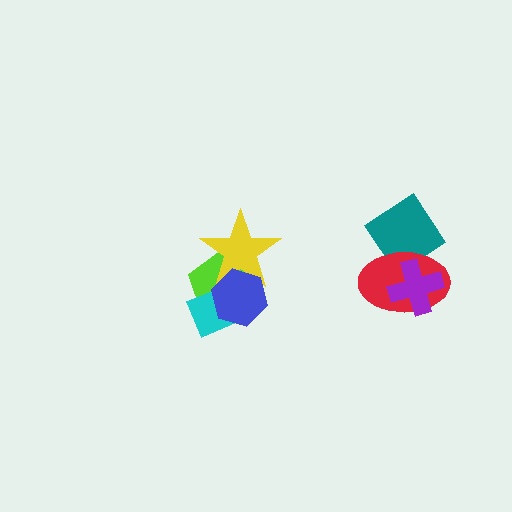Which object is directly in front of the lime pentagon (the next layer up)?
The yellow star is directly in front of the lime pentagon.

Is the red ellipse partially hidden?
Yes, it is partially covered by another shape.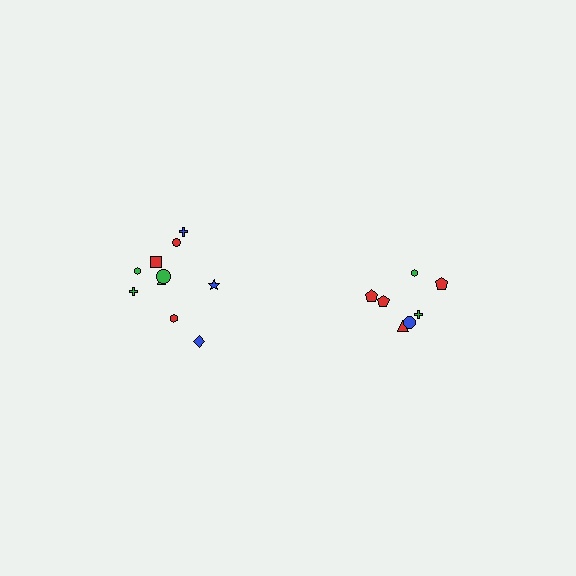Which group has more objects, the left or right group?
The left group.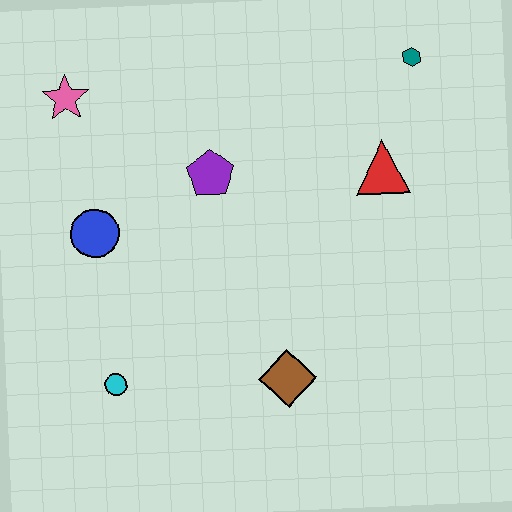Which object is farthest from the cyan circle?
The teal hexagon is farthest from the cyan circle.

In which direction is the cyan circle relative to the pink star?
The cyan circle is below the pink star.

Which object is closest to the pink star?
The blue circle is closest to the pink star.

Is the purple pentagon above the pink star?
No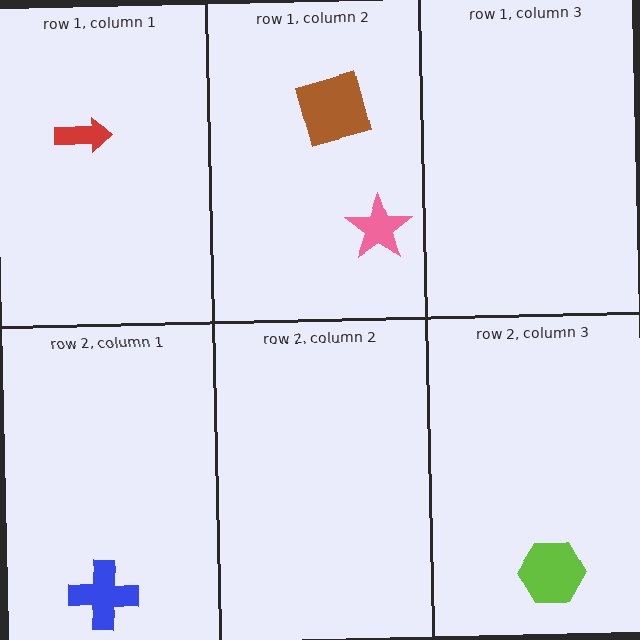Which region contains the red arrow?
The row 1, column 1 region.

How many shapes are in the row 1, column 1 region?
1.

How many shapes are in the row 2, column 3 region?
1.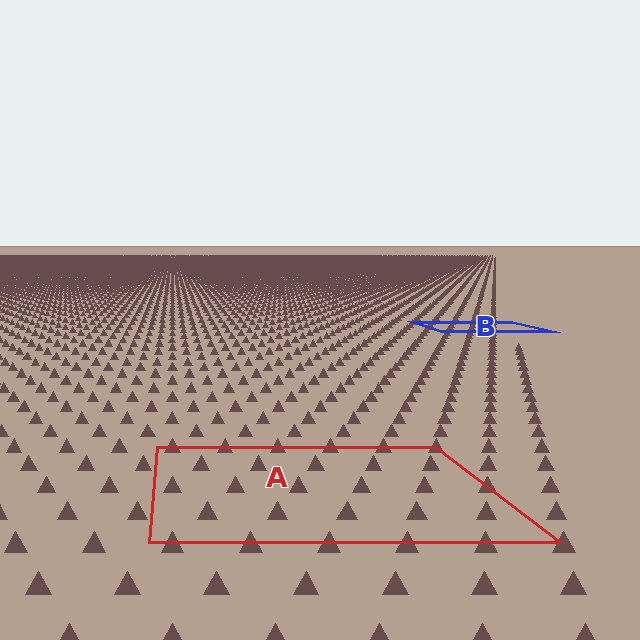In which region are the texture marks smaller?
The texture marks are smaller in region B, because it is farther away.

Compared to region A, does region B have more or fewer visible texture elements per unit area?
Region B has more texture elements per unit area — they are packed more densely because it is farther away.